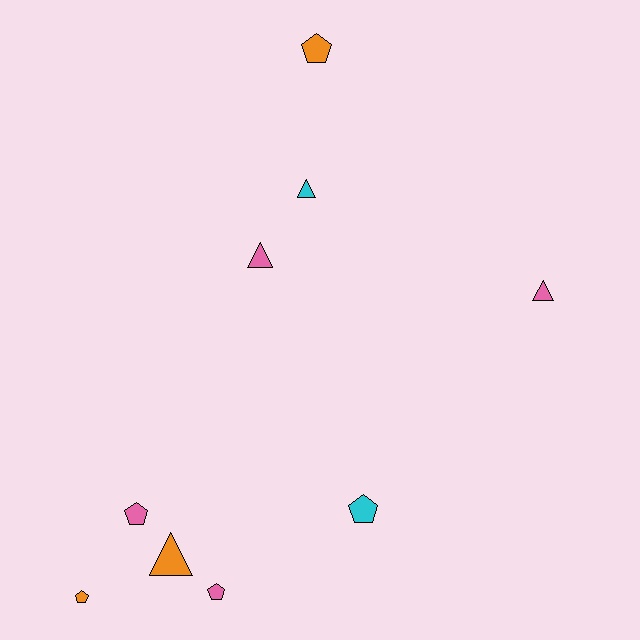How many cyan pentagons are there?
There is 1 cyan pentagon.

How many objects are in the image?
There are 9 objects.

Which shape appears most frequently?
Pentagon, with 5 objects.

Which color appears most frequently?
Pink, with 4 objects.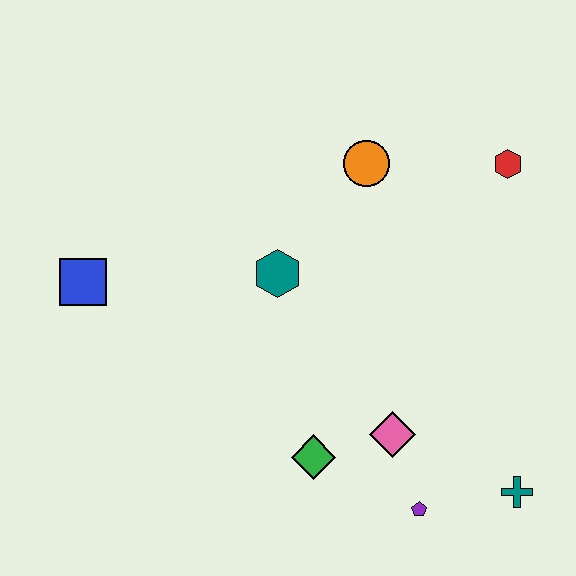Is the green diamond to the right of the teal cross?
No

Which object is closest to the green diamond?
The pink diamond is closest to the green diamond.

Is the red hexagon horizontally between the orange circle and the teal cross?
Yes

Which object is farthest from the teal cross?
The blue square is farthest from the teal cross.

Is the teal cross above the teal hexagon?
No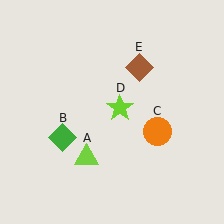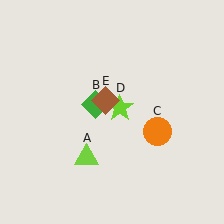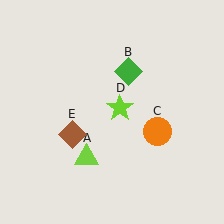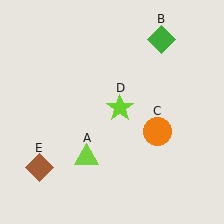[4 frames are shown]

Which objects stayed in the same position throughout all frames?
Lime triangle (object A) and orange circle (object C) and lime star (object D) remained stationary.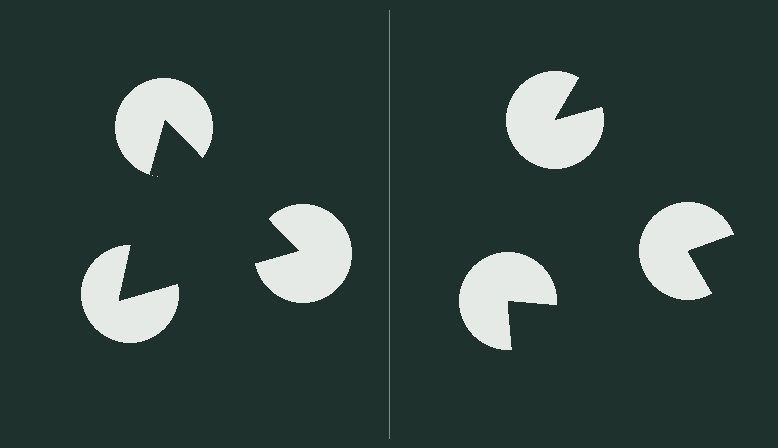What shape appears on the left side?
An illusory triangle.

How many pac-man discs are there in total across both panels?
6 — 3 on each side.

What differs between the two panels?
The pac-man discs are positioned identically on both sides; only the wedge orientations differ. On the left they align to a triangle; on the right they are misaligned.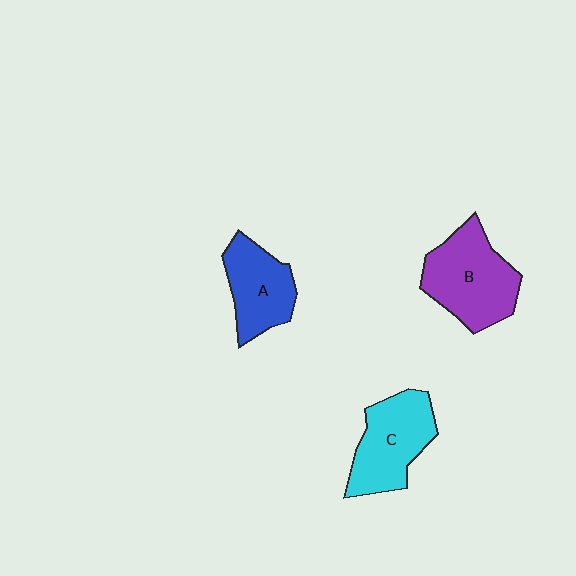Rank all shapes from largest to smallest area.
From largest to smallest: B (purple), C (cyan), A (blue).